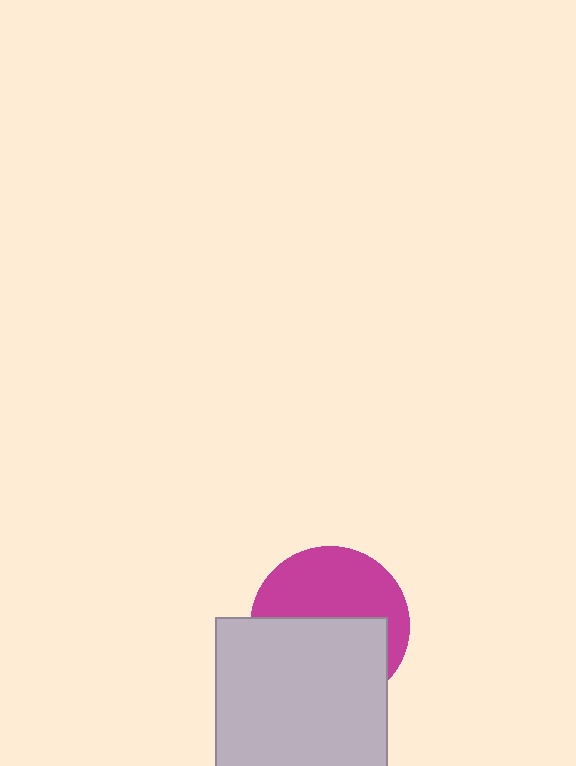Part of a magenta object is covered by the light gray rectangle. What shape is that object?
It is a circle.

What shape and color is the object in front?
The object in front is a light gray rectangle.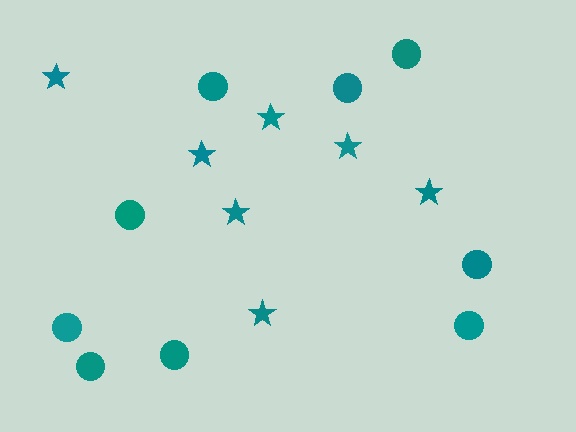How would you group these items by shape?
There are 2 groups: one group of stars (7) and one group of circles (9).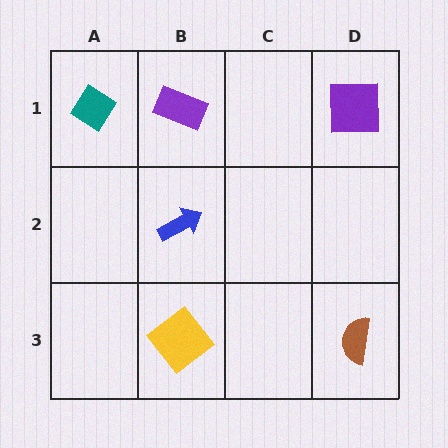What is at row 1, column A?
A teal diamond.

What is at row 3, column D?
A brown semicircle.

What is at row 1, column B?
A purple rectangle.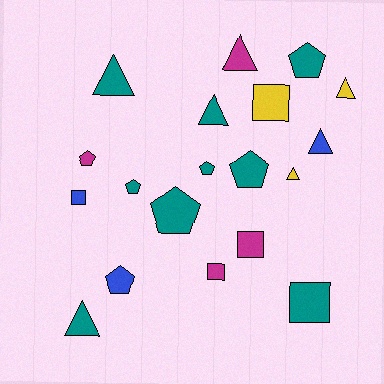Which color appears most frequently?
Teal, with 9 objects.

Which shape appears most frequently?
Pentagon, with 7 objects.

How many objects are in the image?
There are 19 objects.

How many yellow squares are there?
There is 1 yellow square.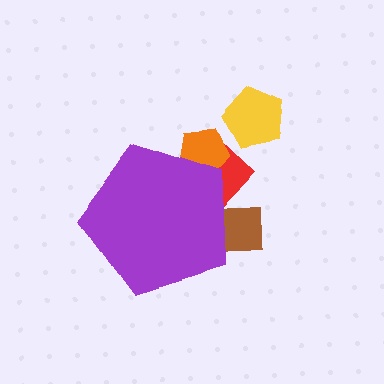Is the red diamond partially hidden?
Yes, the red diamond is partially hidden behind the purple pentagon.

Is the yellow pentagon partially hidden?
No, the yellow pentagon is fully visible.